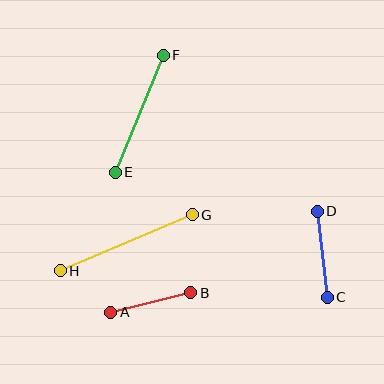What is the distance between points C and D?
The distance is approximately 87 pixels.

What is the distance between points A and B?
The distance is approximately 82 pixels.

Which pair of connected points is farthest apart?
Points G and H are farthest apart.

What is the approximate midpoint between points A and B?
The midpoint is at approximately (151, 302) pixels.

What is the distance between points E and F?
The distance is approximately 126 pixels.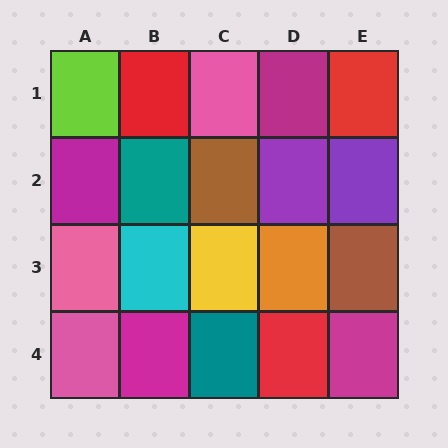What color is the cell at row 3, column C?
Yellow.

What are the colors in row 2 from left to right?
Magenta, teal, brown, purple, purple.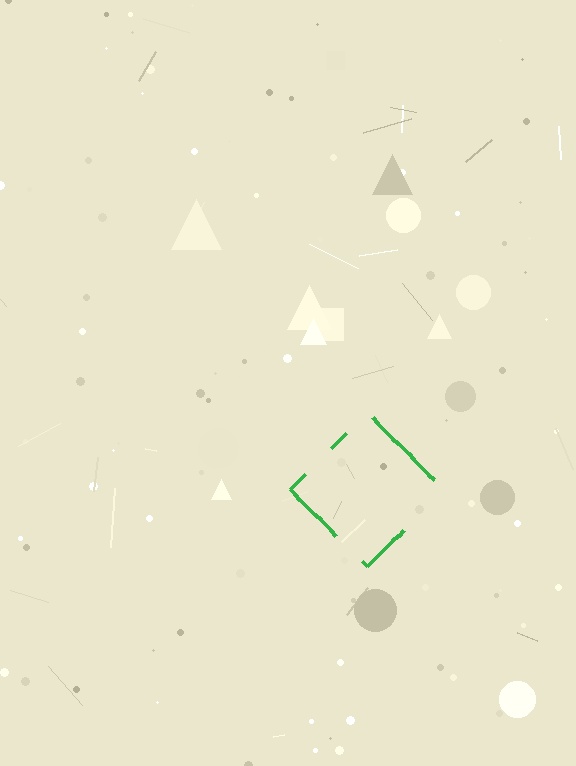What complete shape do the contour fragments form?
The contour fragments form a diamond.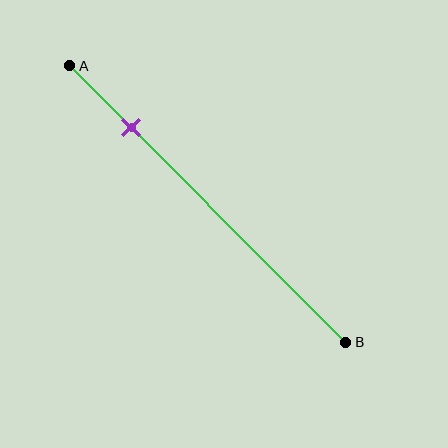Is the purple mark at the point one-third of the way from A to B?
No, the mark is at about 20% from A, not at the 33% one-third point.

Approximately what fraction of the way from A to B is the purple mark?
The purple mark is approximately 20% of the way from A to B.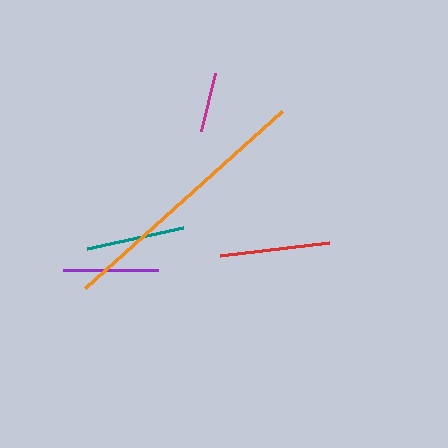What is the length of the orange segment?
The orange segment is approximately 265 pixels long.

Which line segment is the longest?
The orange line is the longest at approximately 265 pixels.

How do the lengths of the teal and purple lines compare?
The teal and purple lines are approximately the same length.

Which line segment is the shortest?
The magenta line is the shortest at approximately 60 pixels.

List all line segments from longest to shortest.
From longest to shortest: orange, red, teal, purple, magenta.